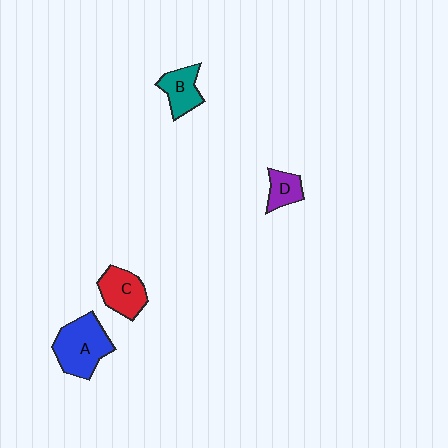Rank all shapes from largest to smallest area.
From largest to smallest: A (blue), C (red), B (teal), D (purple).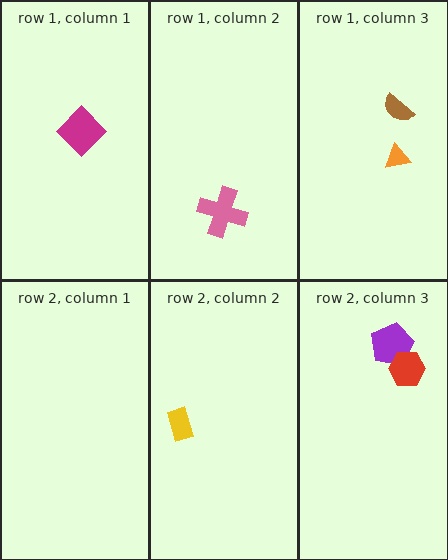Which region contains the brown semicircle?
The row 1, column 3 region.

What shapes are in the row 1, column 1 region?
The magenta diamond.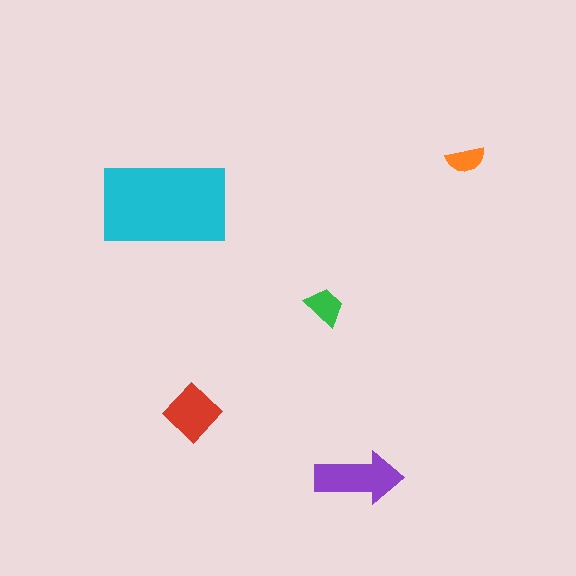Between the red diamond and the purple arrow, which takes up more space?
The purple arrow.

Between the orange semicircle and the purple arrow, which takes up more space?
The purple arrow.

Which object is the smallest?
The orange semicircle.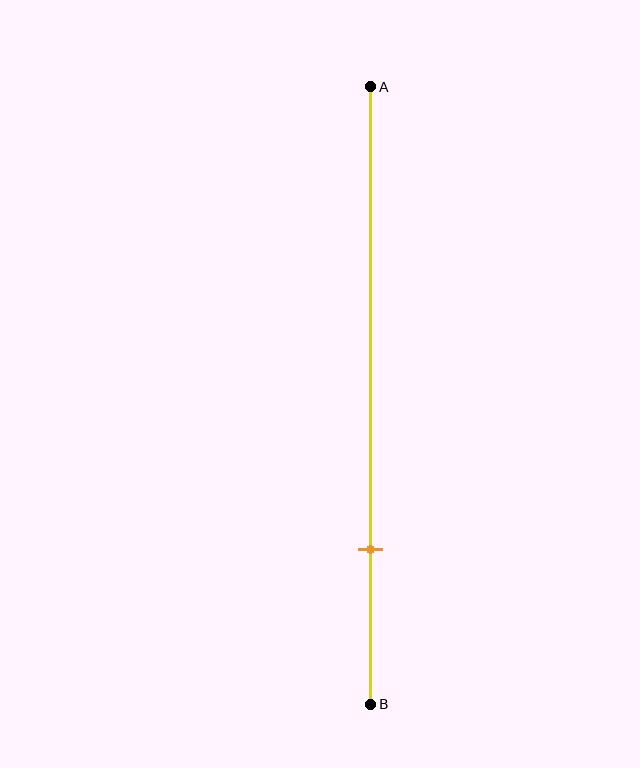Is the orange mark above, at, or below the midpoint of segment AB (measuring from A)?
The orange mark is below the midpoint of segment AB.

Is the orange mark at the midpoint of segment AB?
No, the mark is at about 75% from A, not at the 50% midpoint.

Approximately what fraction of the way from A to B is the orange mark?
The orange mark is approximately 75% of the way from A to B.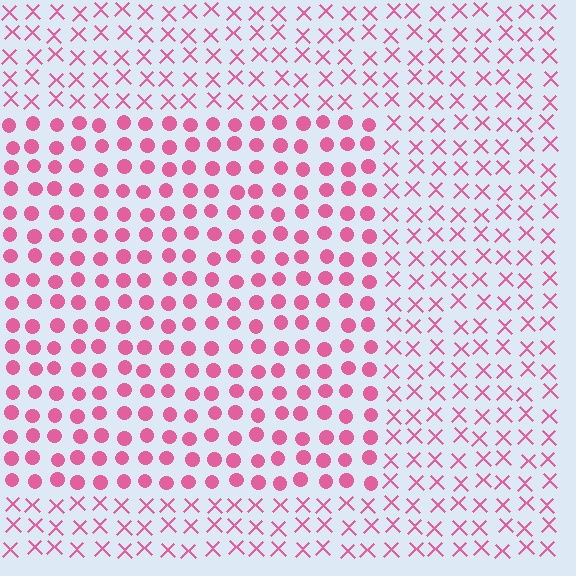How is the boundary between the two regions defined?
The boundary is defined by a change in element shape: circles inside vs. X marks outside. All elements share the same color and spacing.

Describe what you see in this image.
The image is filled with small pink elements arranged in a uniform grid. A rectangle-shaped region contains circles, while the surrounding area contains X marks. The boundary is defined purely by the change in element shape.